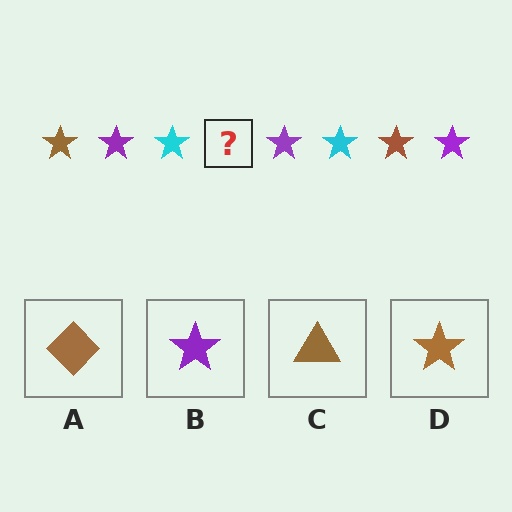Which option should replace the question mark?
Option D.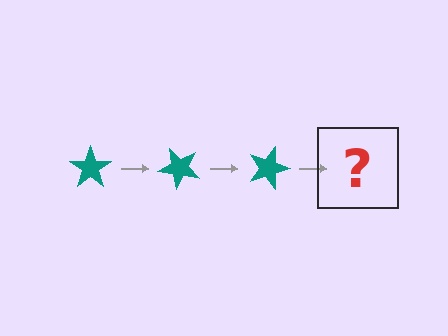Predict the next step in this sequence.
The next step is a teal star rotated 135 degrees.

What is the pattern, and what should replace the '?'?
The pattern is that the star rotates 45 degrees each step. The '?' should be a teal star rotated 135 degrees.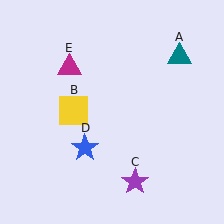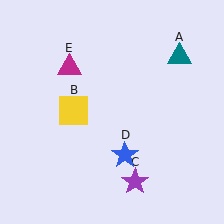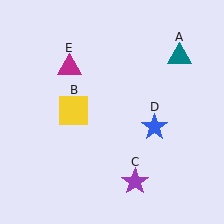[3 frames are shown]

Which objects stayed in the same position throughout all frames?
Teal triangle (object A) and yellow square (object B) and purple star (object C) and magenta triangle (object E) remained stationary.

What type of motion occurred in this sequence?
The blue star (object D) rotated counterclockwise around the center of the scene.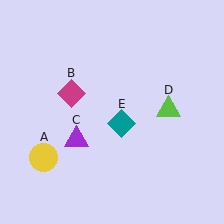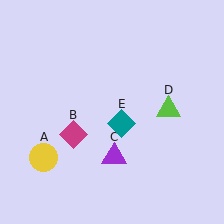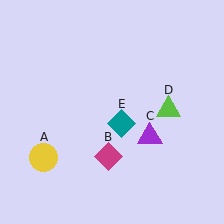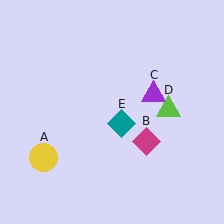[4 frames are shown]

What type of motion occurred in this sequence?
The magenta diamond (object B), purple triangle (object C) rotated counterclockwise around the center of the scene.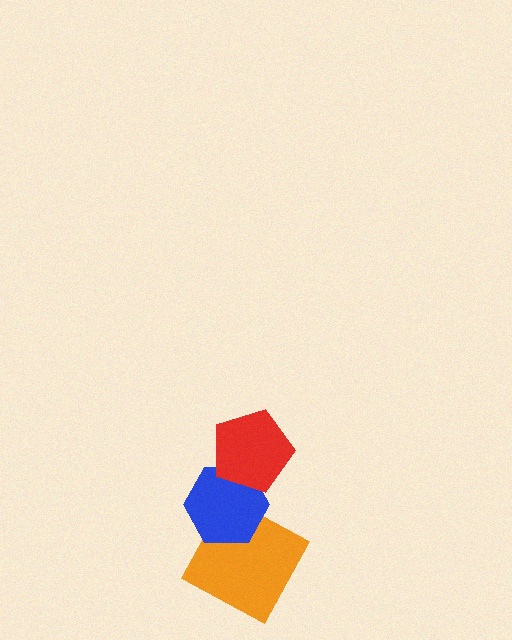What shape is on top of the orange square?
The blue hexagon is on top of the orange square.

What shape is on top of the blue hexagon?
The red pentagon is on top of the blue hexagon.